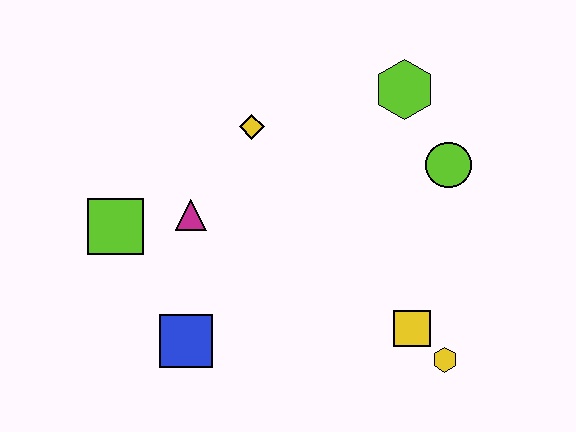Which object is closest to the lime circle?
The lime hexagon is closest to the lime circle.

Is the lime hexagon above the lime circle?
Yes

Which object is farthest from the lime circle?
The lime square is farthest from the lime circle.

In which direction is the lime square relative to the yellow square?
The lime square is to the left of the yellow square.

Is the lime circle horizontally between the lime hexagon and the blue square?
No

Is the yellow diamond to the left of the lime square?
No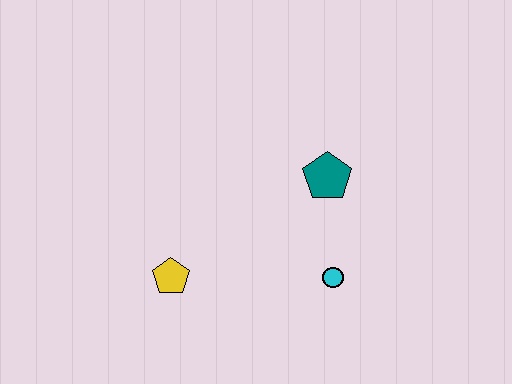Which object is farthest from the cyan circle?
The yellow pentagon is farthest from the cyan circle.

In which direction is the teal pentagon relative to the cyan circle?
The teal pentagon is above the cyan circle.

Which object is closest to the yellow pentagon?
The cyan circle is closest to the yellow pentagon.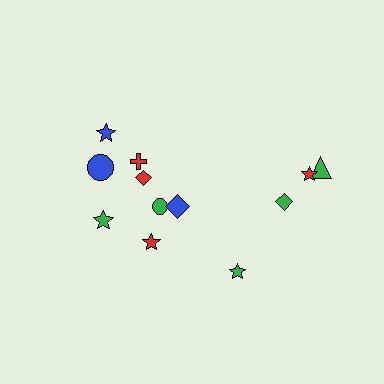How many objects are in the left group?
There are 8 objects.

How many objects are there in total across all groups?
There are 12 objects.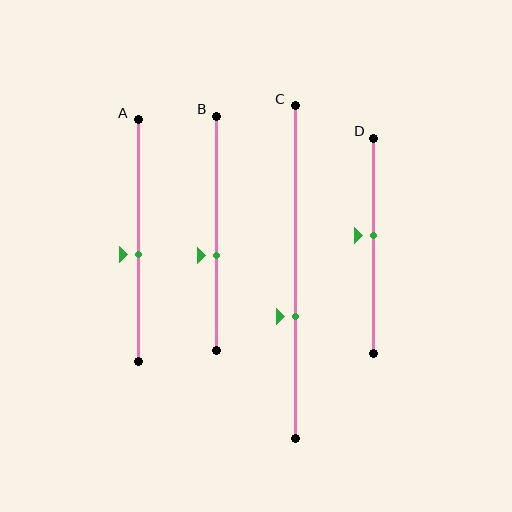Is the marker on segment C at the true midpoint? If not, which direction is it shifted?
No, the marker on segment C is shifted downward by about 13% of the segment length.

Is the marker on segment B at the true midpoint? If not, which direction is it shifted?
No, the marker on segment B is shifted downward by about 10% of the segment length.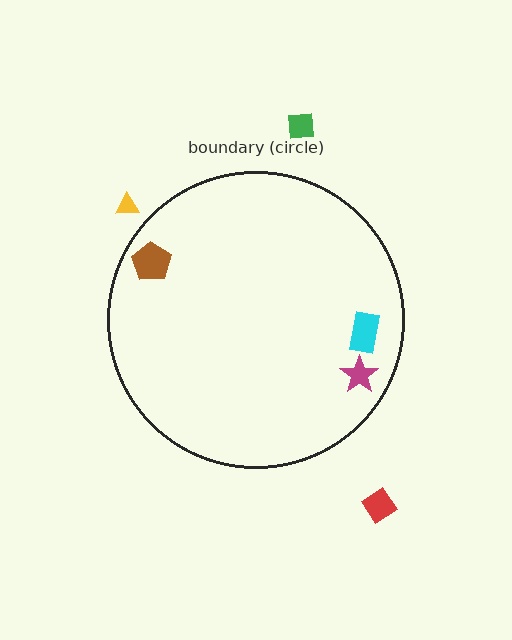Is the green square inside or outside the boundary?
Outside.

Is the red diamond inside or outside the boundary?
Outside.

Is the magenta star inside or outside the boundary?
Inside.